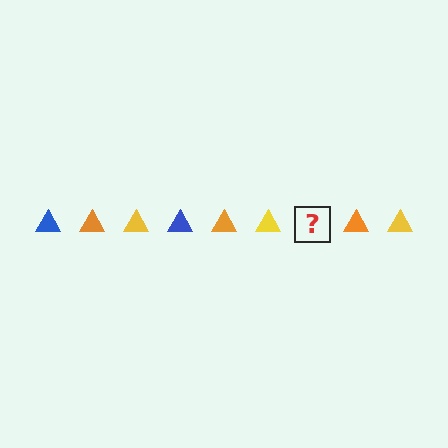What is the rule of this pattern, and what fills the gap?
The rule is that the pattern cycles through blue, orange, yellow triangles. The gap should be filled with a blue triangle.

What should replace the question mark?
The question mark should be replaced with a blue triangle.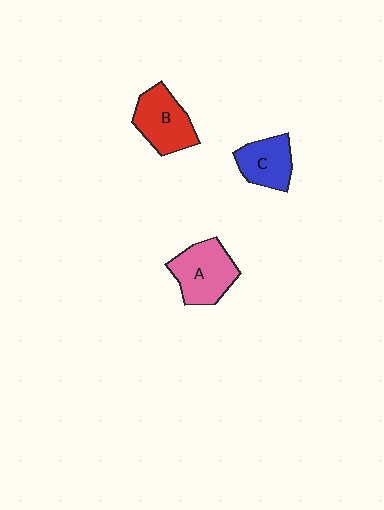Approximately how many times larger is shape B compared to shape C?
Approximately 1.2 times.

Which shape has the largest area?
Shape A (pink).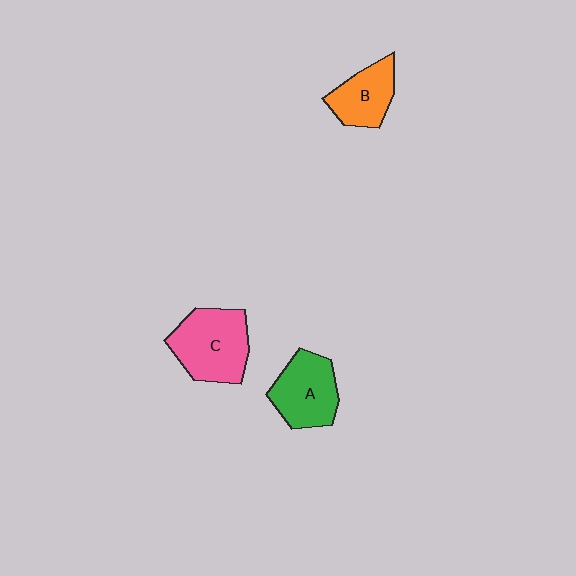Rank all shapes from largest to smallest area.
From largest to smallest: C (pink), A (green), B (orange).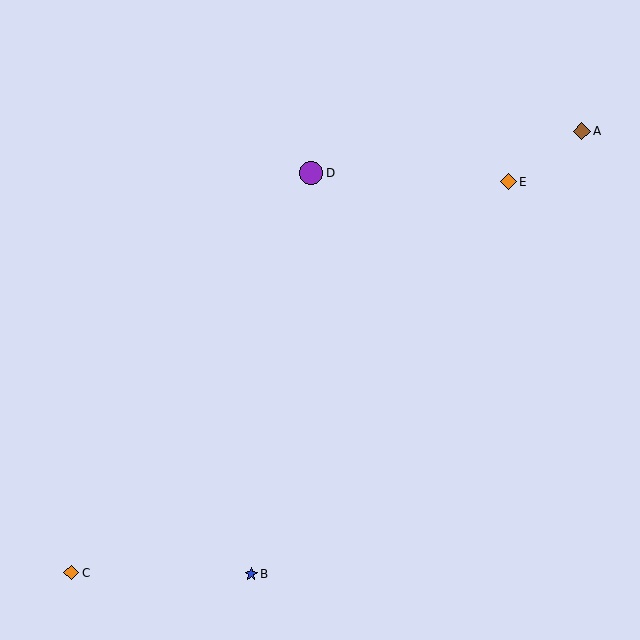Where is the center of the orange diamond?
The center of the orange diamond is at (71, 573).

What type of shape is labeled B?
Shape B is a blue star.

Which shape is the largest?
The purple circle (labeled D) is the largest.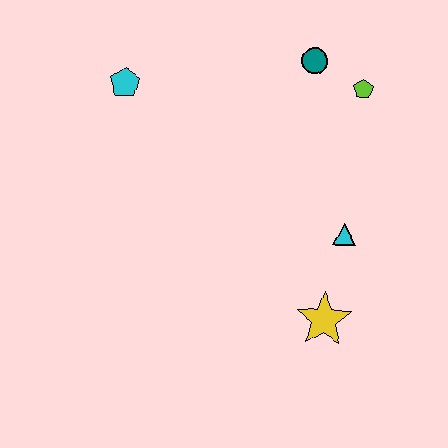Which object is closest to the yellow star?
The cyan triangle is closest to the yellow star.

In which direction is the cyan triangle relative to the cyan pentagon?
The cyan triangle is to the right of the cyan pentagon.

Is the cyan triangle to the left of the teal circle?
No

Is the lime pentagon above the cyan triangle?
Yes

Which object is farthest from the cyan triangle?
The cyan pentagon is farthest from the cyan triangle.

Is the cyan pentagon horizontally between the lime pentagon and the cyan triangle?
No